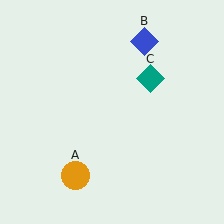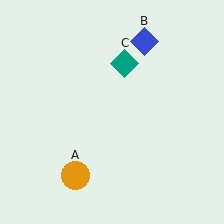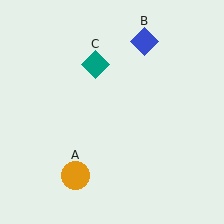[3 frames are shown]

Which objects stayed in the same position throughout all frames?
Orange circle (object A) and blue diamond (object B) remained stationary.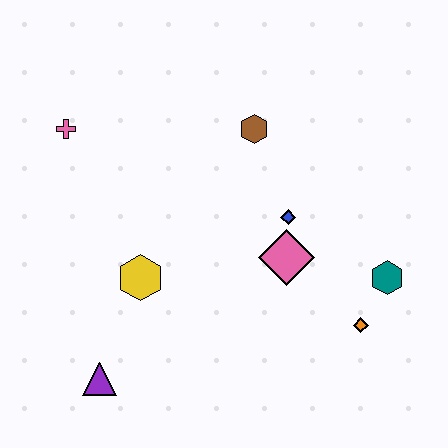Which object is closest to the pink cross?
The yellow hexagon is closest to the pink cross.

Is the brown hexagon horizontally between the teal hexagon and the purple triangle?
Yes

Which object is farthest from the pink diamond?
The pink cross is farthest from the pink diamond.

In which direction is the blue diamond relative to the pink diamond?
The blue diamond is above the pink diamond.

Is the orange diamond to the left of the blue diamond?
No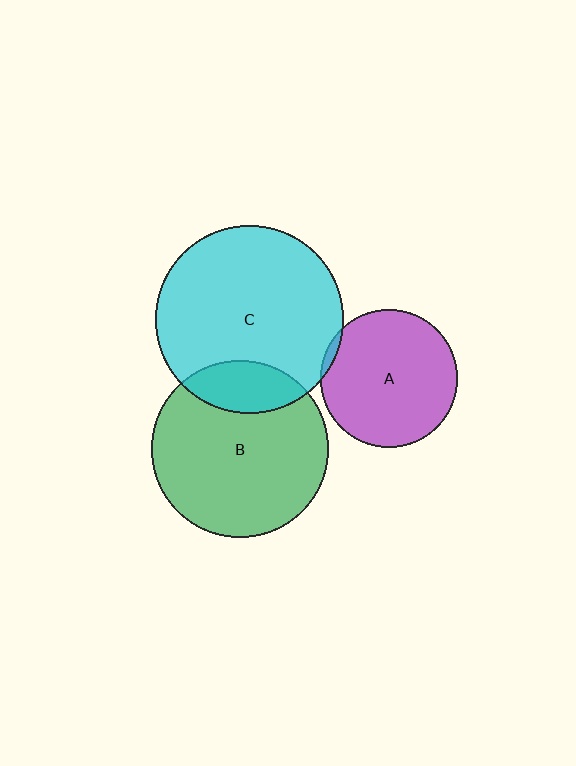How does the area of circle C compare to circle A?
Approximately 1.9 times.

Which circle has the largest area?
Circle C (cyan).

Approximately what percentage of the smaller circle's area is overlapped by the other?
Approximately 5%.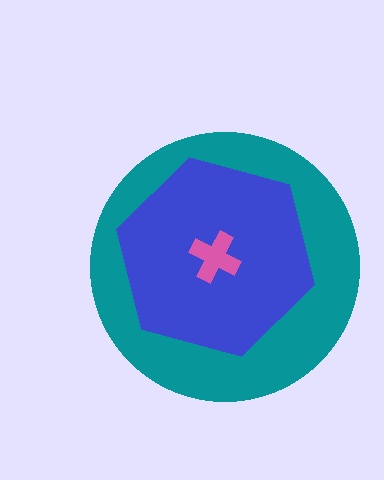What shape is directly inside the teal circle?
The blue hexagon.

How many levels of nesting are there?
3.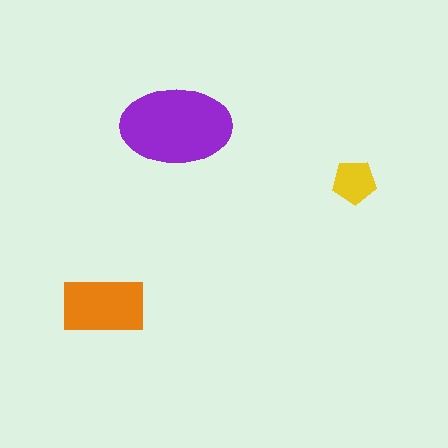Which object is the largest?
The purple ellipse.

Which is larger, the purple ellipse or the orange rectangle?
The purple ellipse.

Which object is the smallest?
The yellow pentagon.